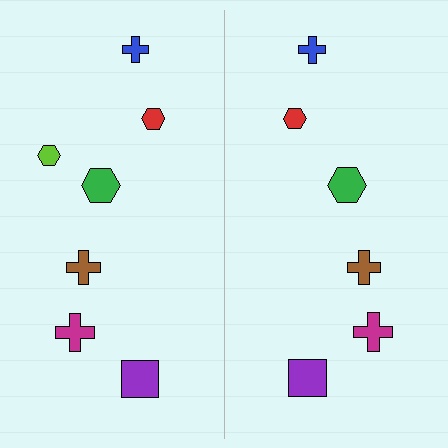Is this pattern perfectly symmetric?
No, the pattern is not perfectly symmetric. A lime hexagon is missing from the right side.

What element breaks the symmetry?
A lime hexagon is missing from the right side.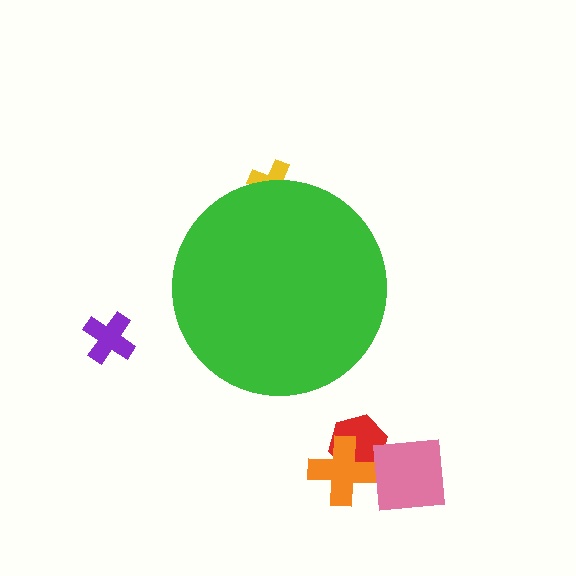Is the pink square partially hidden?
No, the pink square is fully visible.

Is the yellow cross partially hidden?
Yes, the yellow cross is partially hidden behind the green circle.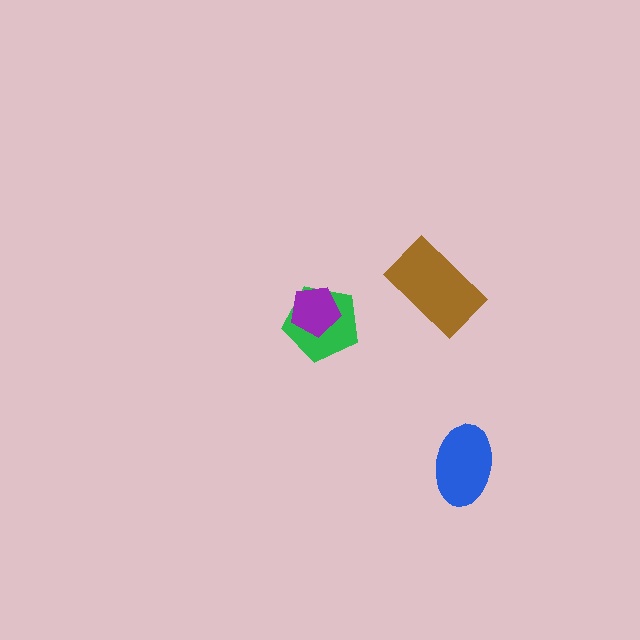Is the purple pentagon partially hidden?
No, no other shape covers it.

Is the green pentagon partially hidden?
Yes, it is partially covered by another shape.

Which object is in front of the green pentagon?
The purple pentagon is in front of the green pentagon.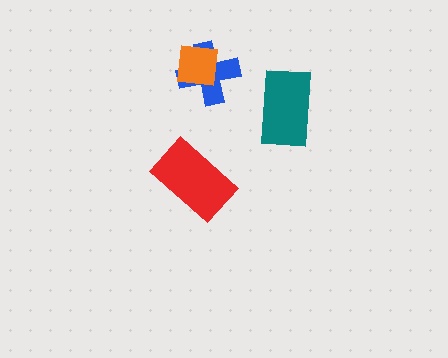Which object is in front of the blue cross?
The orange square is in front of the blue cross.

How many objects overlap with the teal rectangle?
0 objects overlap with the teal rectangle.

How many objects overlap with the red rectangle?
0 objects overlap with the red rectangle.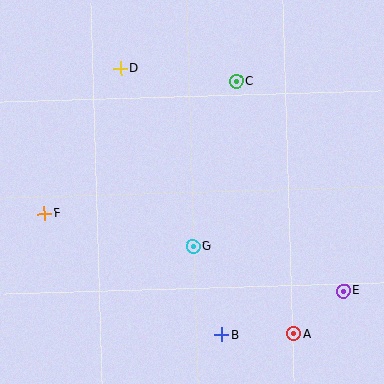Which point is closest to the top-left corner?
Point D is closest to the top-left corner.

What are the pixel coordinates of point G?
Point G is at (193, 246).